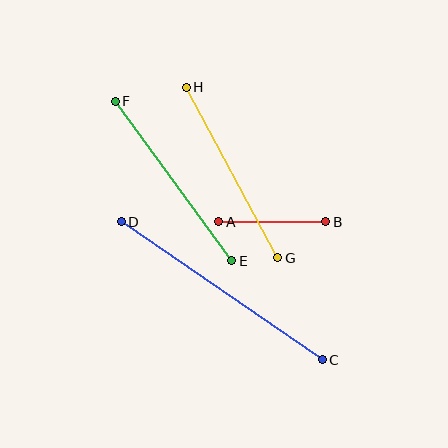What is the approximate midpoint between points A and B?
The midpoint is at approximately (272, 222) pixels.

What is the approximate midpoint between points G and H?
The midpoint is at approximately (232, 173) pixels.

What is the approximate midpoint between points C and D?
The midpoint is at approximately (222, 291) pixels.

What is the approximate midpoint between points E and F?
The midpoint is at approximately (173, 181) pixels.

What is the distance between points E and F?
The distance is approximately 197 pixels.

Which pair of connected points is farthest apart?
Points C and D are farthest apart.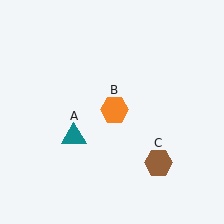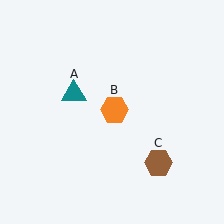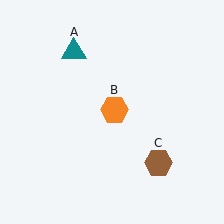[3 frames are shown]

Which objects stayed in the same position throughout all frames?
Orange hexagon (object B) and brown hexagon (object C) remained stationary.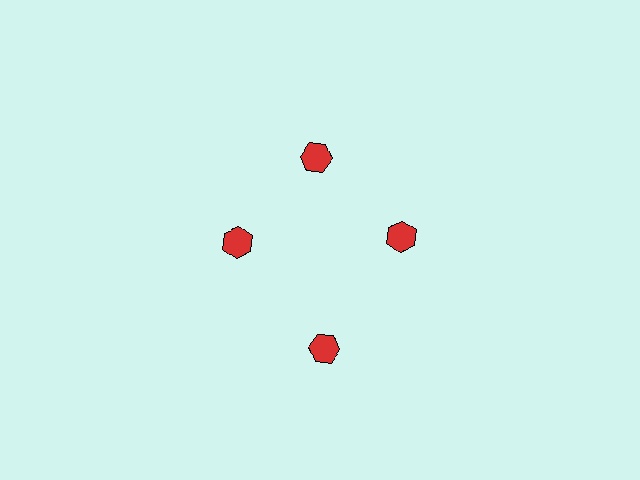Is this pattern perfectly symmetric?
No. The 4 red hexagons are arranged in a ring, but one element near the 6 o'clock position is pushed outward from the center, breaking the 4-fold rotational symmetry.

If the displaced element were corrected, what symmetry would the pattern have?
It would have 4-fold rotational symmetry — the pattern would map onto itself every 90 degrees.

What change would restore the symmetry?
The symmetry would be restored by moving it inward, back onto the ring so that all 4 hexagons sit at equal angles and equal distance from the center.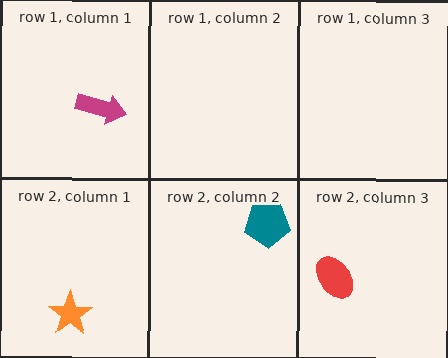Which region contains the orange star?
The row 2, column 1 region.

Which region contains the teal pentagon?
The row 2, column 2 region.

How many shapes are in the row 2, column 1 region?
1.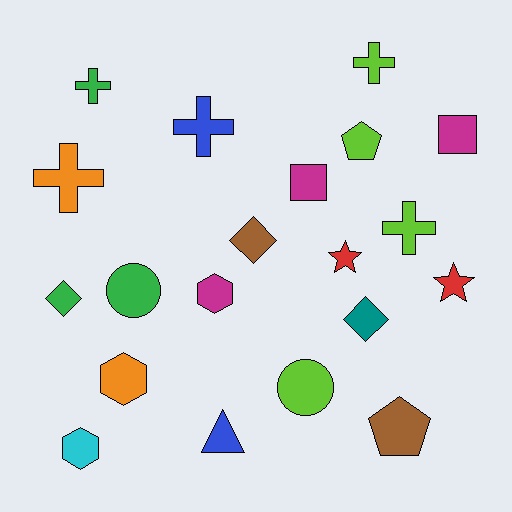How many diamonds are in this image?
There are 3 diamonds.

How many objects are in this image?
There are 20 objects.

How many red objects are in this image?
There are 2 red objects.